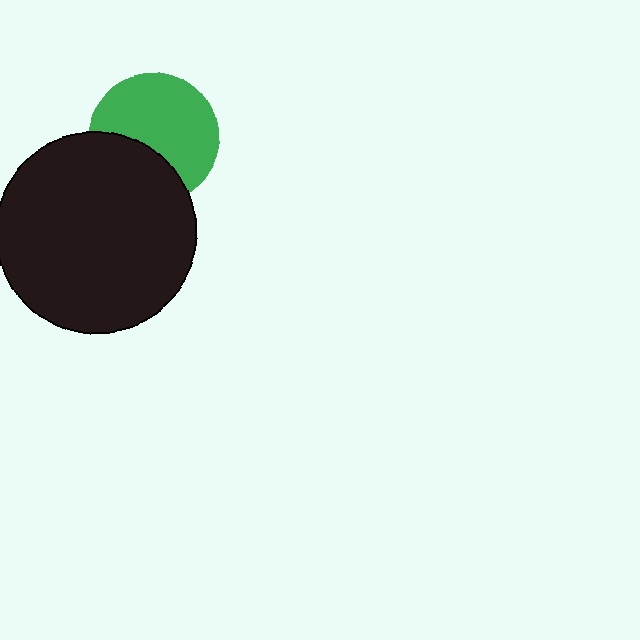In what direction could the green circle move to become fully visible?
The green circle could move up. That would shift it out from behind the black circle entirely.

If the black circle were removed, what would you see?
You would see the complete green circle.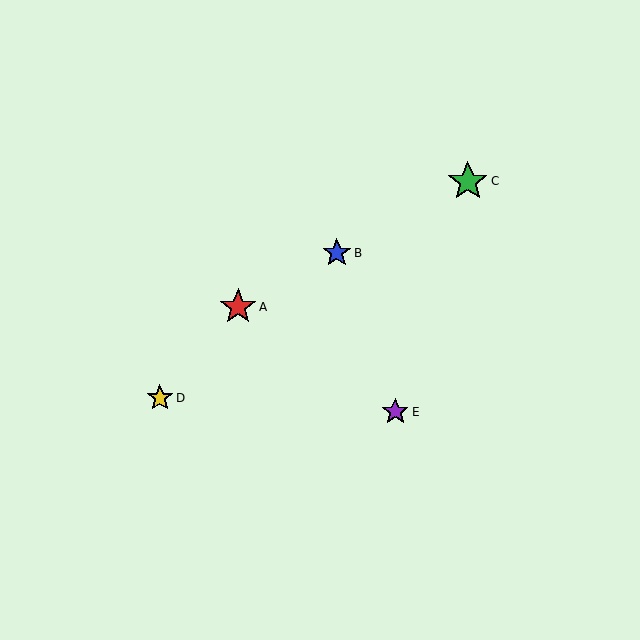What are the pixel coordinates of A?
Object A is at (238, 307).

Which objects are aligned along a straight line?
Objects A, B, C are aligned along a straight line.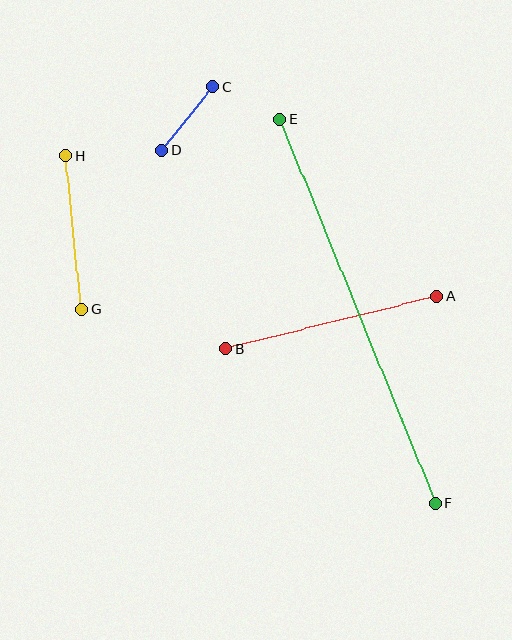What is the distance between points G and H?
The distance is approximately 154 pixels.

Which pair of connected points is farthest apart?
Points E and F are farthest apart.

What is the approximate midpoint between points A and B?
The midpoint is at approximately (331, 323) pixels.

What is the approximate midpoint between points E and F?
The midpoint is at approximately (357, 311) pixels.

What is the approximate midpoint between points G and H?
The midpoint is at approximately (74, 232) pixels.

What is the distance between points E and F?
The distance is approximately 414 pixels.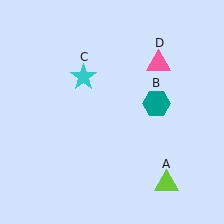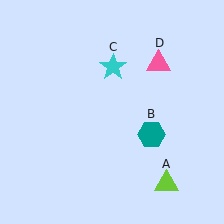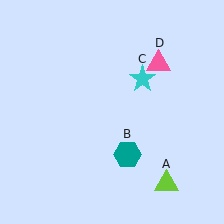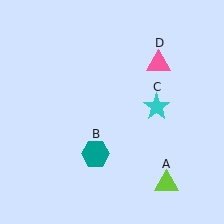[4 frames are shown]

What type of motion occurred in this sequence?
The teal hexagon (object B), cyan star (object C) rotated clockwise around the center of the scene.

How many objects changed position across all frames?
2 objects changed position: teal hexagon (object B), cyan star (object C).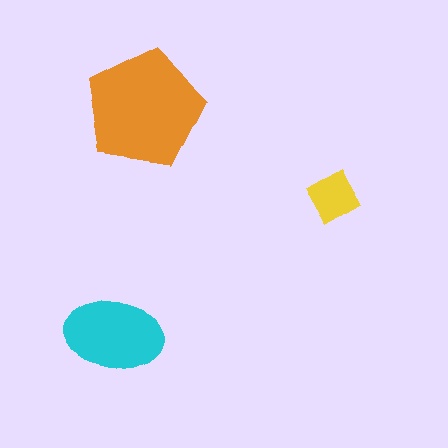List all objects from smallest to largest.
The yellow diamond, the cyan ellipse, the orange pentagon.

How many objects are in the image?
There are 3 objects in the image.